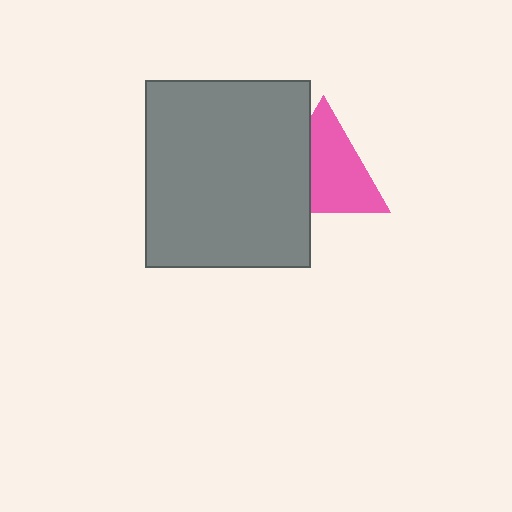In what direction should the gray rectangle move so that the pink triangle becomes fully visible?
The gray rectangle should move left. That is the shortest direction to clear the overlap and leave the pink triangle fully visible.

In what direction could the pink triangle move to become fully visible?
The pink triangle could move right. That would shift it out from behind the gray rectangle entirely.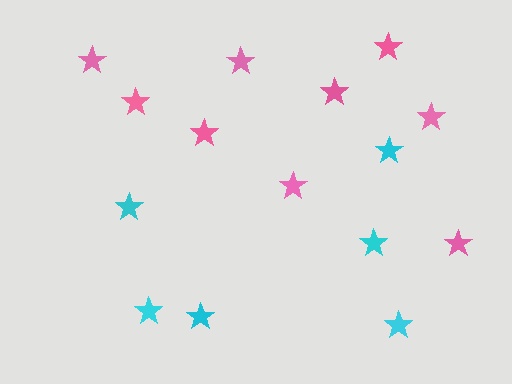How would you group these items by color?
There are 2 groups: one group of cyan stars (6) and one group of pink stars (9).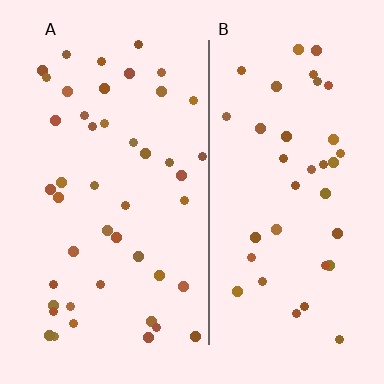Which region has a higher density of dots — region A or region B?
A (the left).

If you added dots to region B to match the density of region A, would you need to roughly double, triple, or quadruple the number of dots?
Approximately double.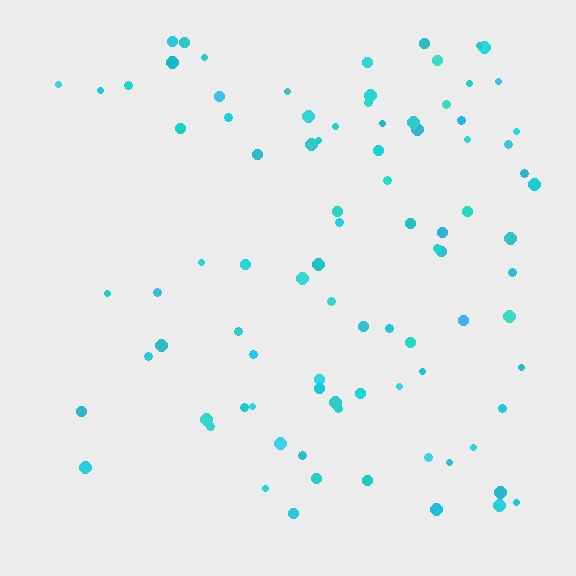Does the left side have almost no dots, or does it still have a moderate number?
Still a moderate number, just noticeably fewer than the right.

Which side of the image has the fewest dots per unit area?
The left.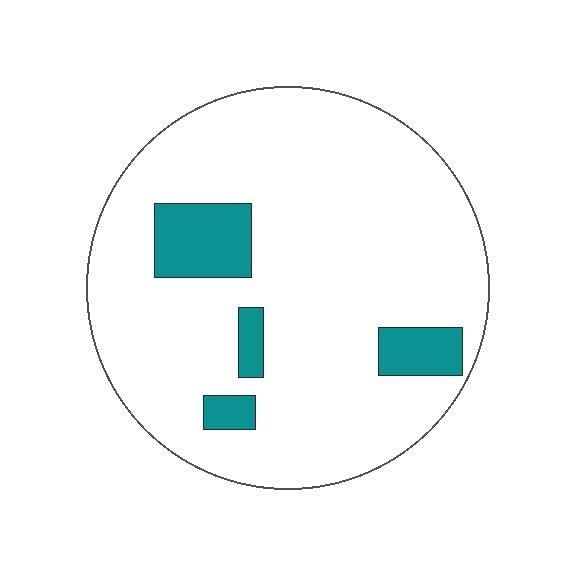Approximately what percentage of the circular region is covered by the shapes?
Approximately 10%.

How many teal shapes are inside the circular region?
4.